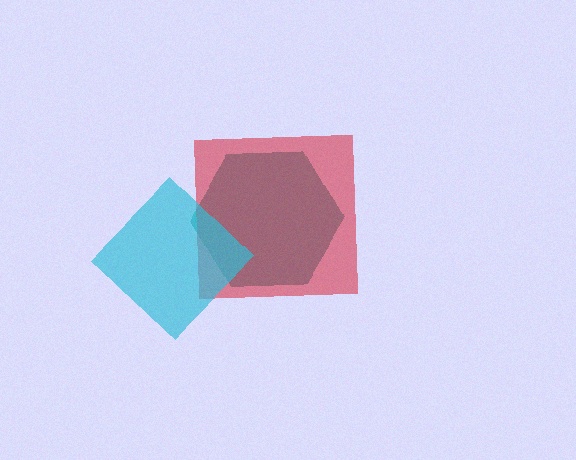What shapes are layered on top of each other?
The layered shapes are: a teal hexagon, a red square, a cyan diamond.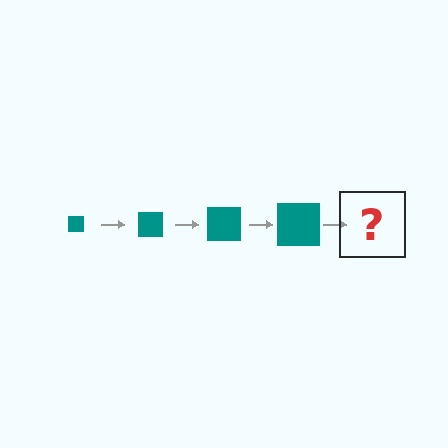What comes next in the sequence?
The next element should be a teal square, larger than the previous one.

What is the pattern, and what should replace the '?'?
The pattern is that the square gets progressively larger each step. The '?' should be a teal square, larger than the previous one.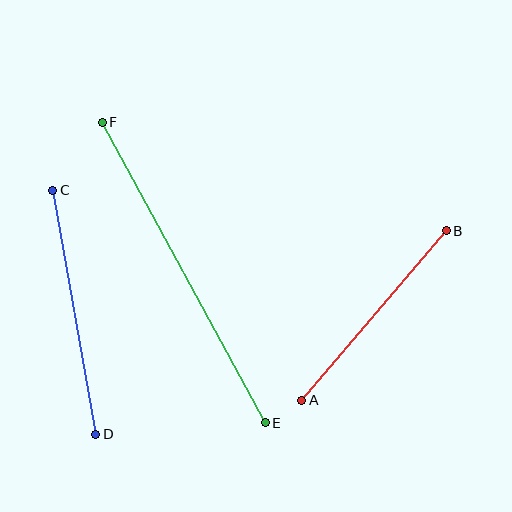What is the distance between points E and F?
The distance is approximately 342 pixels.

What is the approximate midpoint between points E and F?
The midpoint is at approximately (184, 273) pixels.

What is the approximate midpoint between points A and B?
The midpoint is at approximately (374, 316) pixels.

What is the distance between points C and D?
The distance is approximately 248 pixels.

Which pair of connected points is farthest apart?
Points E and F are farthest apart.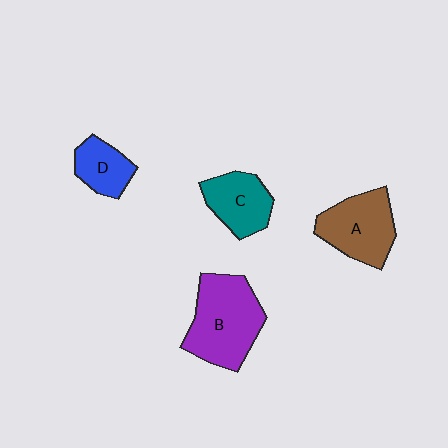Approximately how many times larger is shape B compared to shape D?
Approximately 2.1 times.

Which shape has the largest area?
Shape B (purple).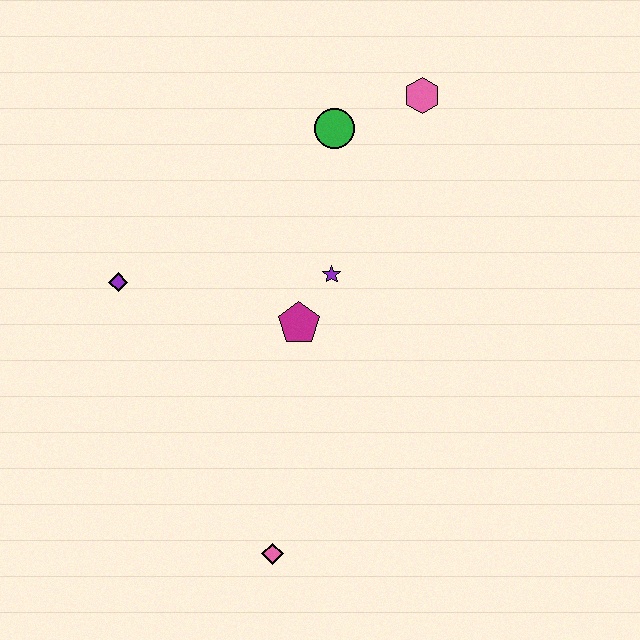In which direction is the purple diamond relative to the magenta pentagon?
The purple diamond is to the left of the magenta pentagon.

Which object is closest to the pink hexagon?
The green circle is closest to the pink hexagon.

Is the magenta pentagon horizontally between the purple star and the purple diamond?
Yes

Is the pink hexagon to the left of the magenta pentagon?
No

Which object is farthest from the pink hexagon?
The pink diamond is farthest from the pink hexagon.